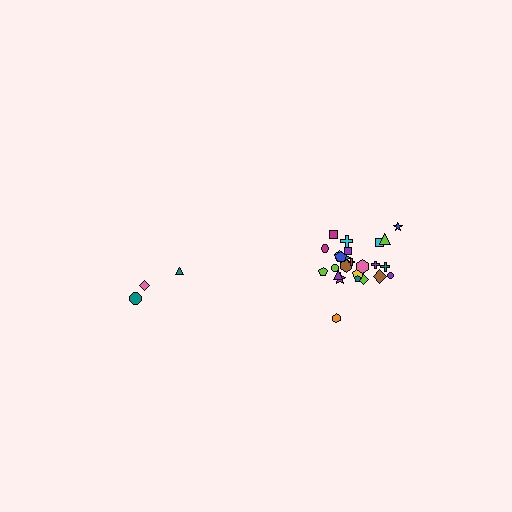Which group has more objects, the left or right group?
The right group.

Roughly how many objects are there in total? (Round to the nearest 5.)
Roughly 30 objects in total.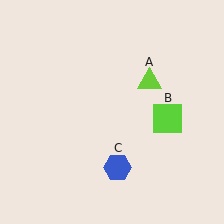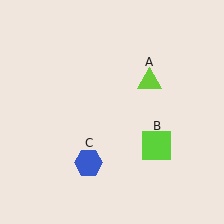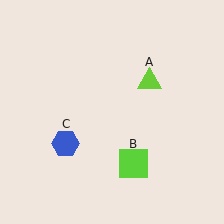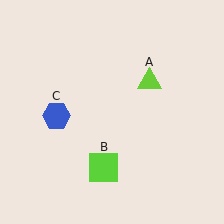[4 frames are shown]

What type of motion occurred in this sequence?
The lime square (object B), blue hexagon (object C) rotated clockwise around the center of the scene.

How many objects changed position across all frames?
2 objects changed position: lime square (object B), blue hexagon (object C).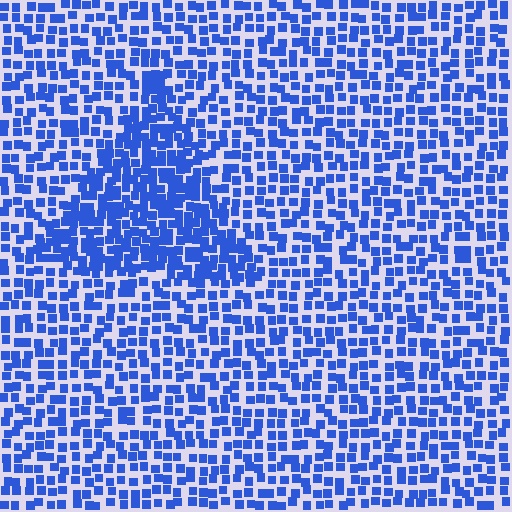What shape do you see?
I see a triangle.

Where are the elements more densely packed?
The elements are more densely packed inside the triangle boundary.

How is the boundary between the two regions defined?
The boundary is defined by a change in element density (approximately 1.7x ratio). All elements are the same color, size, and shape.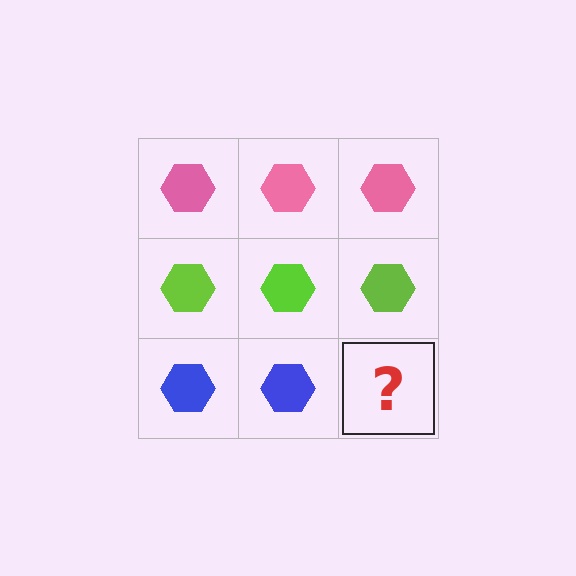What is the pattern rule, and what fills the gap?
The rule is that each row has a consistent color. The gap should be filled with a blue hexagon.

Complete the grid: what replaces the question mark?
The question mark should be replaced with a blue hexagon.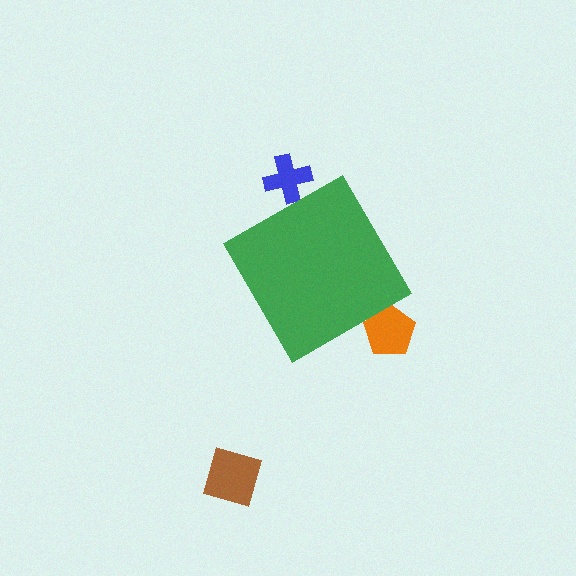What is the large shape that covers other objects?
A green diamond.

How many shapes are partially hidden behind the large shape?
2 shapes are partially hidden.